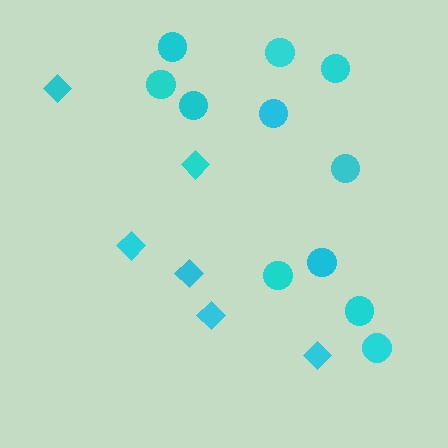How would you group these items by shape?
There are 2 groups: one group of circles (11) and one group of diamonds (6).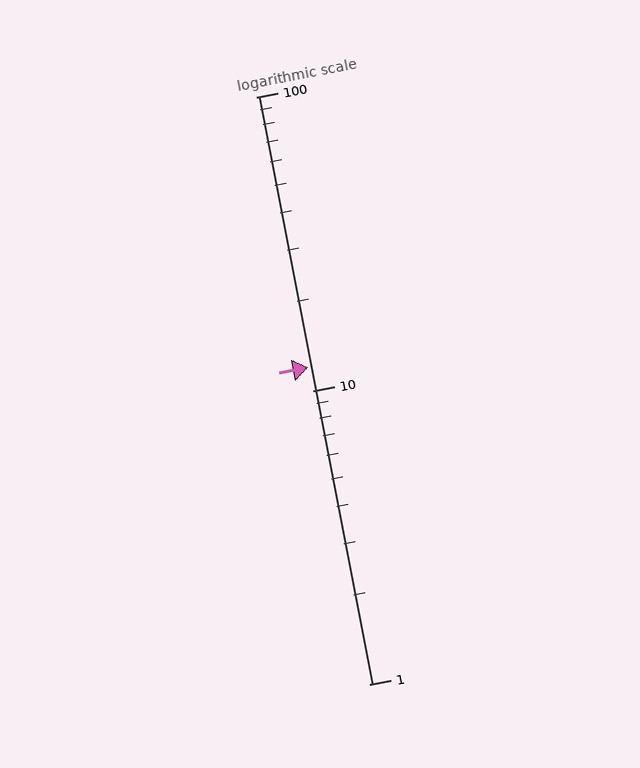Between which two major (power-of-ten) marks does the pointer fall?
The pointer is between 10 and 100.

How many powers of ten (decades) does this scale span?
The scale spans 2 decades, from 1 to 100.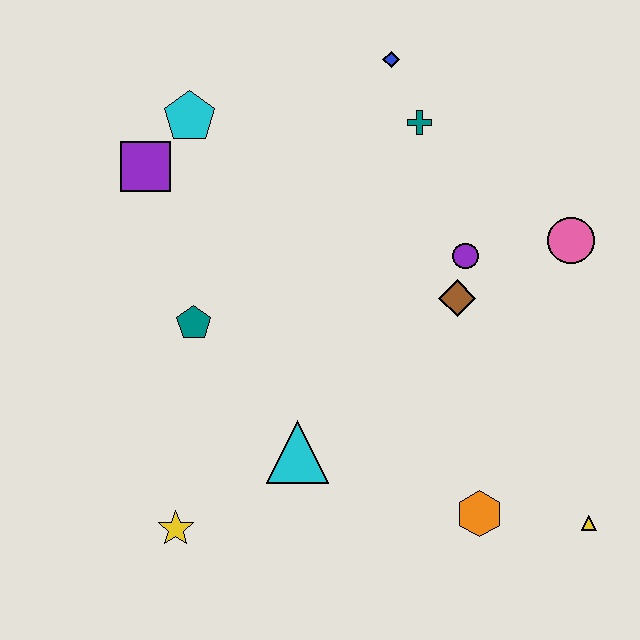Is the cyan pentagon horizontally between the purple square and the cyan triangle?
Yes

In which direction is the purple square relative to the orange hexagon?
The purple square is above the orange hexagon.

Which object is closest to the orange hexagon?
The yellow triangle is closest to the orange hexagon.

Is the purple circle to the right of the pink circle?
No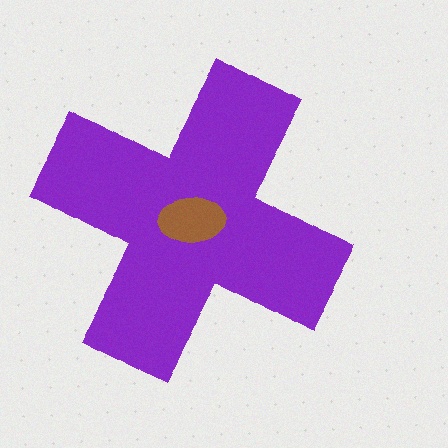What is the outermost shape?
The purple cross.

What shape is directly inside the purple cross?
The brown ellipse.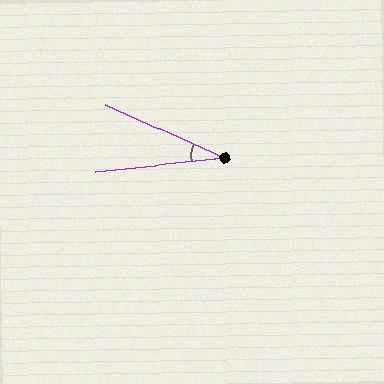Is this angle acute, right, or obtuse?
It is acute.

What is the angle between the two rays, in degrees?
Approximately 30 degrees.